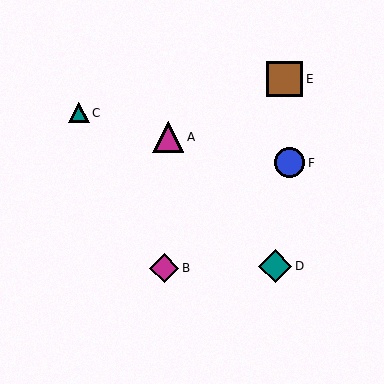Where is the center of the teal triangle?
The center of the teal triangle is at (79, 113).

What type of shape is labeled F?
Shape F is a blue circle.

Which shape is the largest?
The brown square (labeled E) is the largest.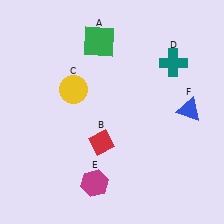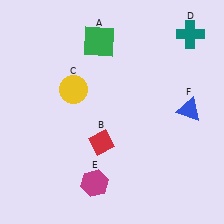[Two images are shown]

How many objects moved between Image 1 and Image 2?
1 object moved between the two images.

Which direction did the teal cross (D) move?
The teal cross (D) moved up.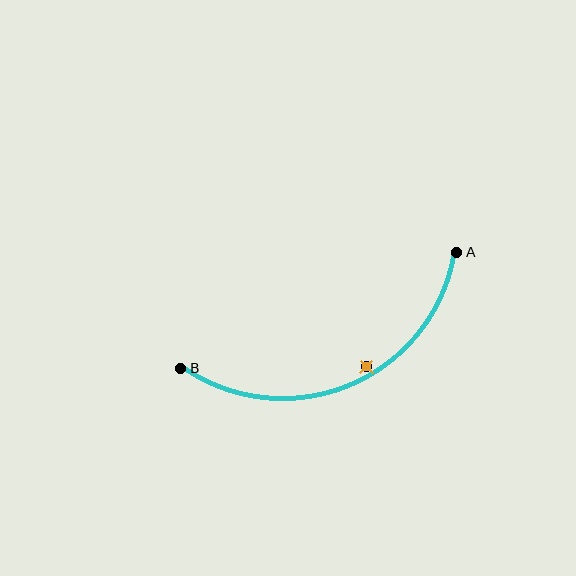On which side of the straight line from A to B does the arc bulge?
The arc bulges below the straight line connecting A and B.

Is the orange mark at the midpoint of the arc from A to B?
No — the orange mark does not lie on the arc at all. It sits slightly inside the curve.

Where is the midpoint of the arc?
The arc midpoint is the point on the curve farthest from the straight line joining A and B. It sits below that line.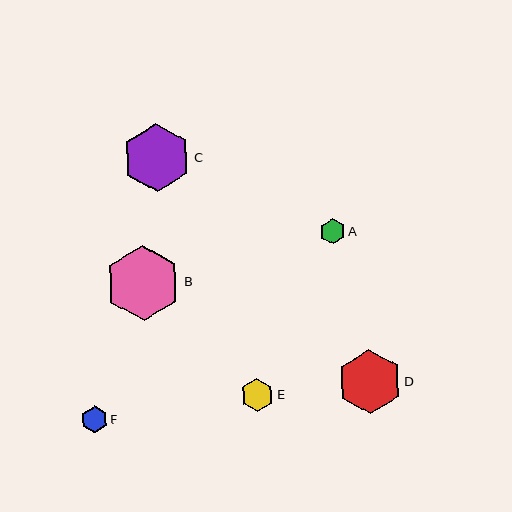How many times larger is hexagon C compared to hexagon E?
Hexagon C is approximately 2.1 times the size of hexagon E.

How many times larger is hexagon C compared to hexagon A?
Hexagon C is approximately 2.7 times the size of hexagon A.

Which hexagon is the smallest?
Hexagon A is the smallest with a size of approximately 25 pixels.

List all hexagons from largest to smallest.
From largest to smallest: B, C, D, E, F, A.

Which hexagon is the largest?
Hexagon B is the largest with a size of approximately 75 pixels.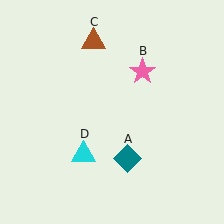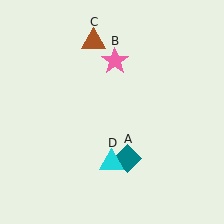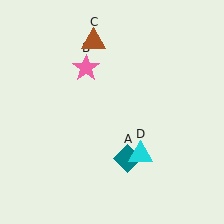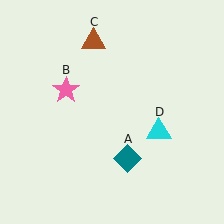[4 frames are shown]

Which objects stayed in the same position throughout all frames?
Teal diamond (object A) and brown triangle (object C) remained stationary.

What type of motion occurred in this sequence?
The pink star (object B), cyan triangle (object D) rotated counterclockwise around the center of the scene.